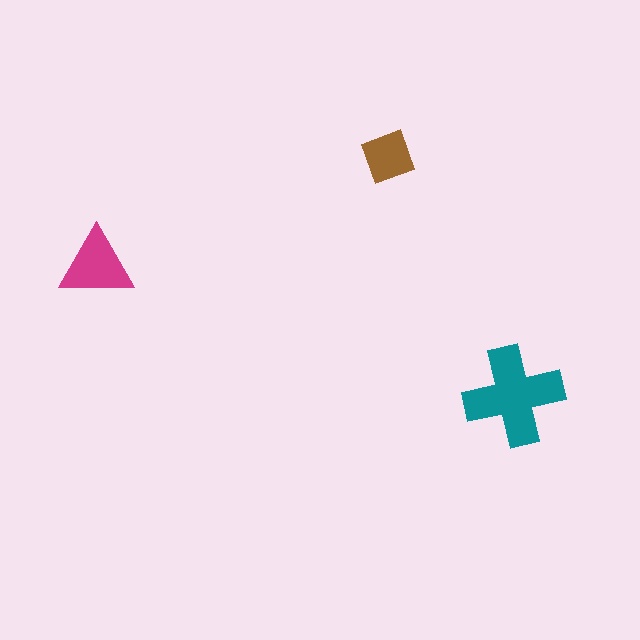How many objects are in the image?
There are 3 objects in the image.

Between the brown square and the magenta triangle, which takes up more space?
The magenta triangle.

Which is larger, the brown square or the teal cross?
The teal cross.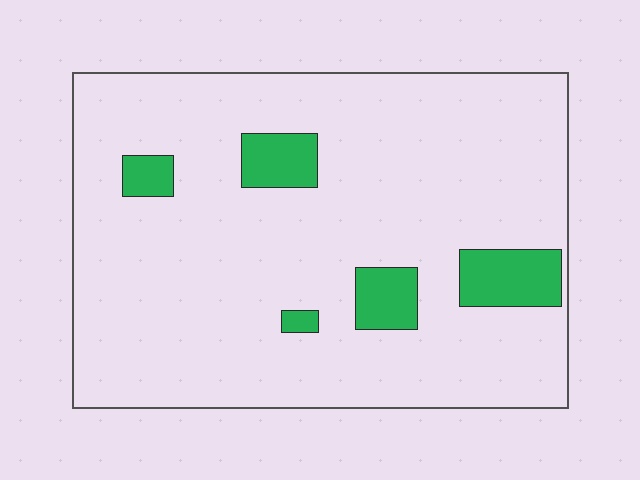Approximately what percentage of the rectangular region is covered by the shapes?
Approximately 10%.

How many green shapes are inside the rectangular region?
5.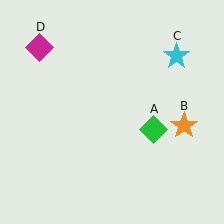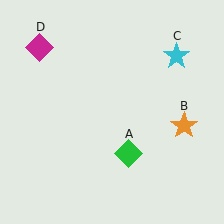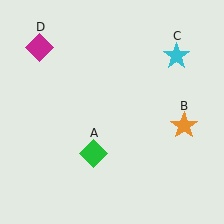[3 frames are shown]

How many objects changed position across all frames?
1 object changed position: green diamond (object A).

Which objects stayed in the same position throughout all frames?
Orange star (object B) and cyan star (object C) and magenta diamond (object D) remained stationary.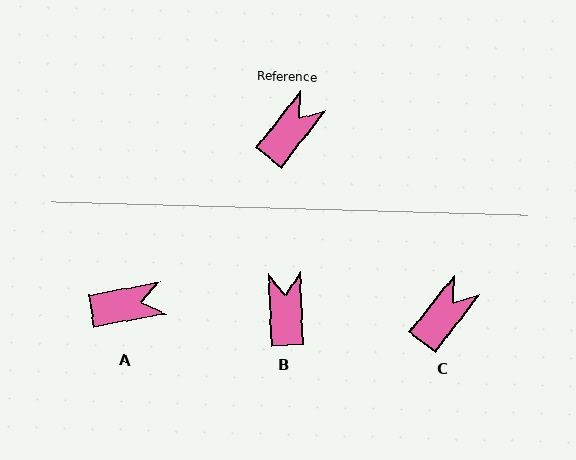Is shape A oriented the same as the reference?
No, it is off by about 42 degrees.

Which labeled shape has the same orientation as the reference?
C.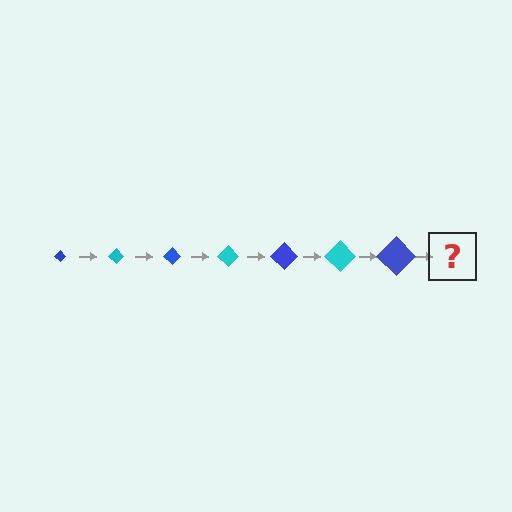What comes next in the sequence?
The next element should be a cyan diamond, larger than the previous one.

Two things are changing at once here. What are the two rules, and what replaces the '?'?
The two rules are that the diamond grows larger each step and the color cycles through blue and cyan. The '?' should be a cyan diamond, larger than the previous one.